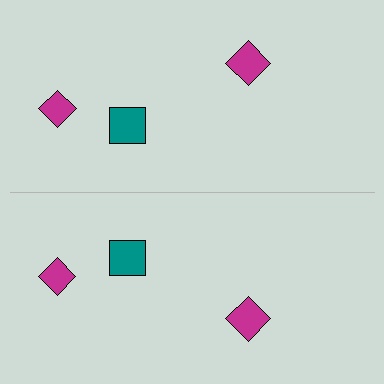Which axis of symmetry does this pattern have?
The pattern has a horizontal axis of symmetry running through the center of the image.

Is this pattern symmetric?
Yes, this pattern has bilateral (reflection) symmetry.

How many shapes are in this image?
There are 6 shapes in this image.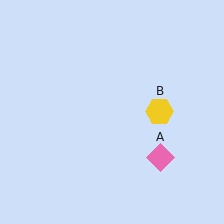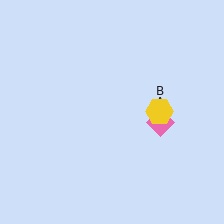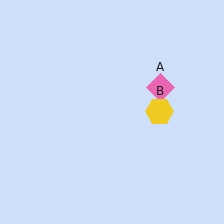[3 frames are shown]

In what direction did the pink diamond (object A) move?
The pink diamond (object A) moved up.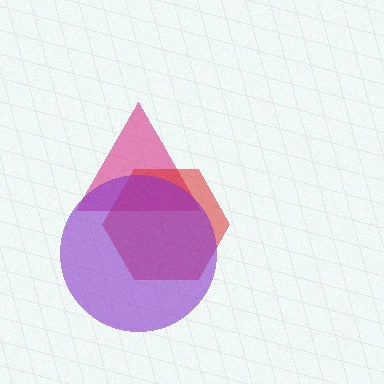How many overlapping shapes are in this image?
There are 3 overlapping shapes in the image.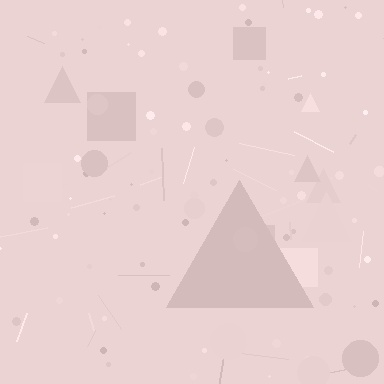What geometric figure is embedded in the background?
A triangle is embedded in the background.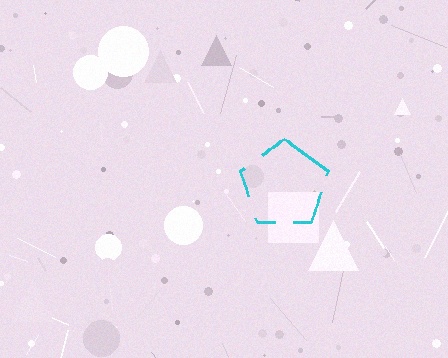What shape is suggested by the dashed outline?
The dashed outline suggests a pentagon.